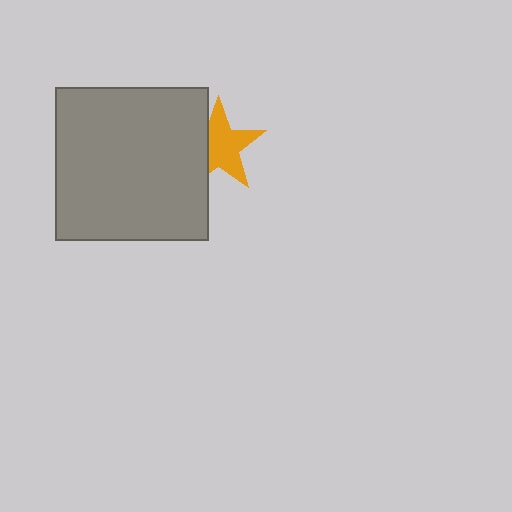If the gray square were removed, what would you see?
You would see the complete orange star.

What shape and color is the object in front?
The object in front is a gray square.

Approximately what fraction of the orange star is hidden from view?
Roughly 32% of the orange star is hidden behind the gray square.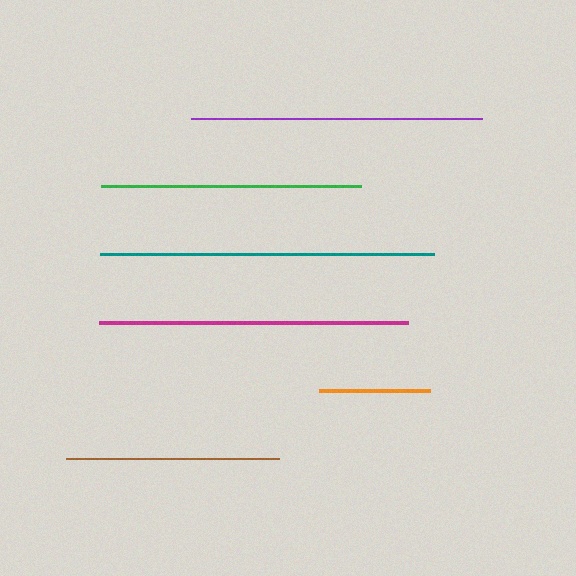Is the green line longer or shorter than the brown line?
The green line is longer than the brown line.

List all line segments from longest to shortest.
From longest to shortest: teal, magenta, purple, green, brown, orange.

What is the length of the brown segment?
The brown segment is approximately 213 pixels long.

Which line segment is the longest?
The teal line is the longest at approximately 334 pixels.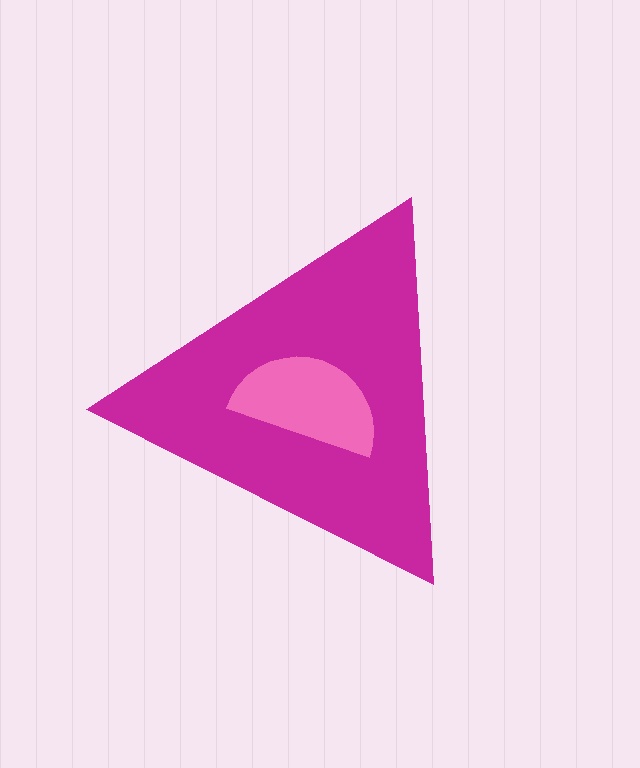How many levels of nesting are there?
2.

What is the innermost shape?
The pink semicircle.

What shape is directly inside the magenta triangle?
The pink semicircle.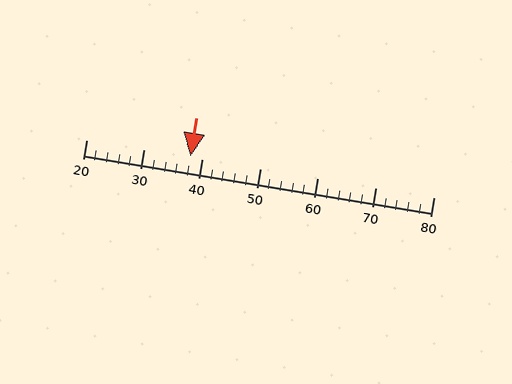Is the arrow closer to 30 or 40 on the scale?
The arrow is closer to 40.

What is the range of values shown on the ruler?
The ruler shows values from 20 to 80.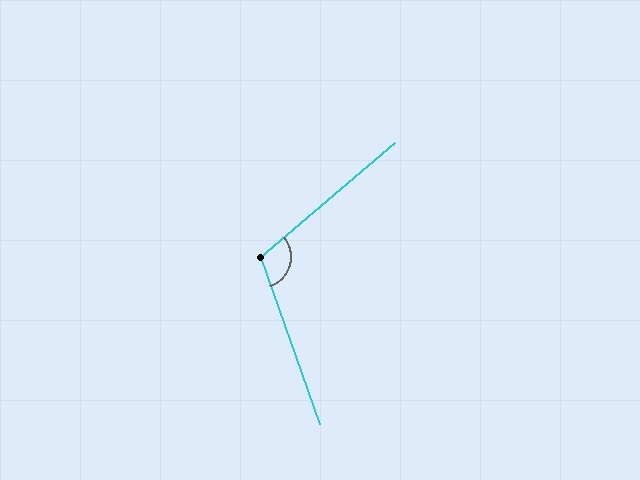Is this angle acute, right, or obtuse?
It is obtuse.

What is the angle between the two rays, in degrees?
Approximately 111 degrees.